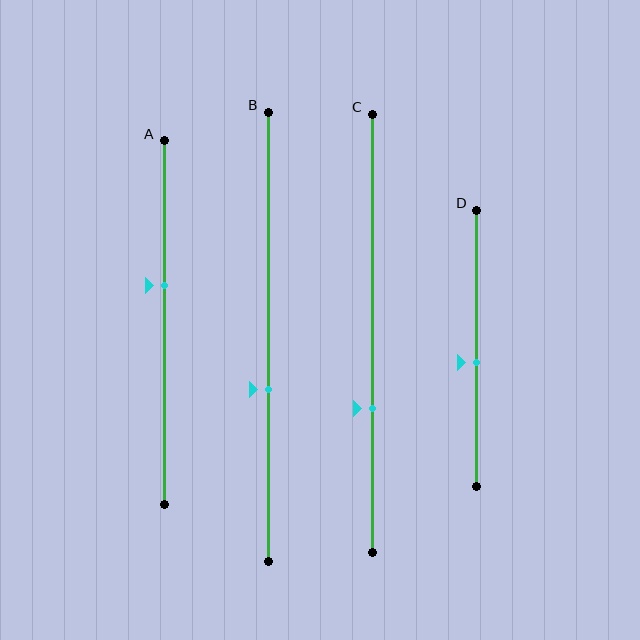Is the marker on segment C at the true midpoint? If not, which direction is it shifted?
No, the marker on segment C is shifted downward by about 17% of the segment length.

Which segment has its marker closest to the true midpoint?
Segment D has its marker closest to the true midpoint.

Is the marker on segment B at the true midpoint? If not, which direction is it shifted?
No, the marker on segment B is shifted downward by about 12% of the segment length.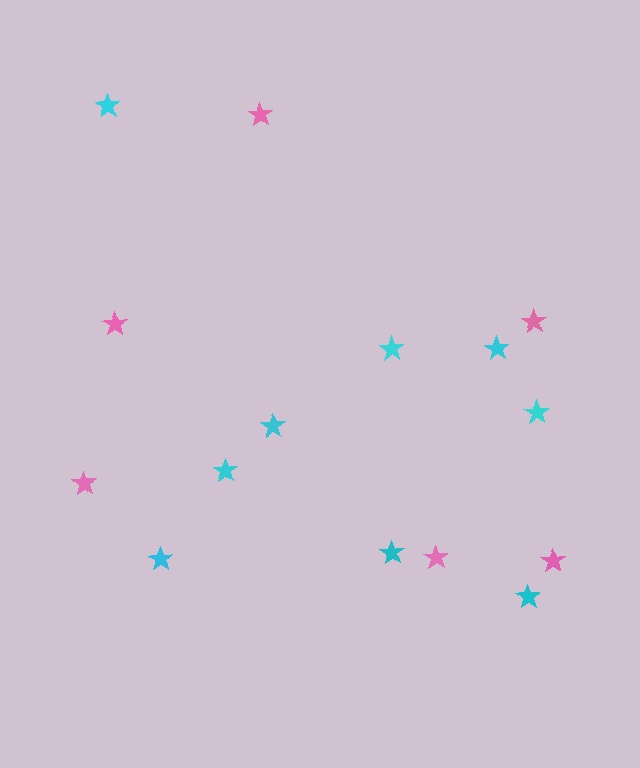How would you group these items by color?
There are 2 groups: one group of pink stars (6) and one group of cyan stars (9).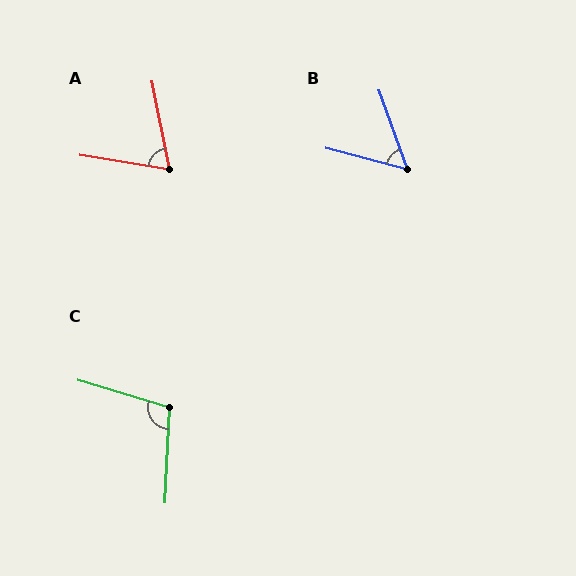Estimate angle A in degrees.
Approximately 69 degrees.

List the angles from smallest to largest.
B (55°), A (69°), C (104°).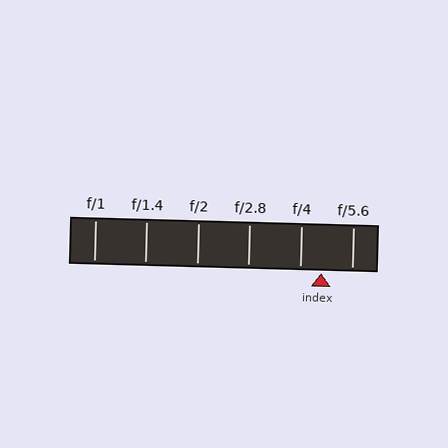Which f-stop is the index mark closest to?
The index mark is closest to f/4.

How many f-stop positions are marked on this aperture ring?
There are 6 f-stop positions marked.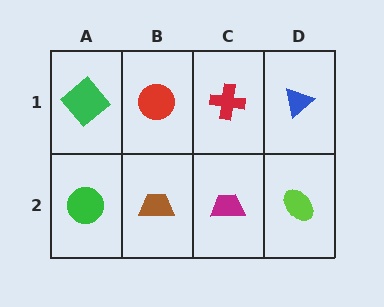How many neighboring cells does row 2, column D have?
2.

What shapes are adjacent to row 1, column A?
A green circle (row 2, column A), a red circle (row 1, column B).